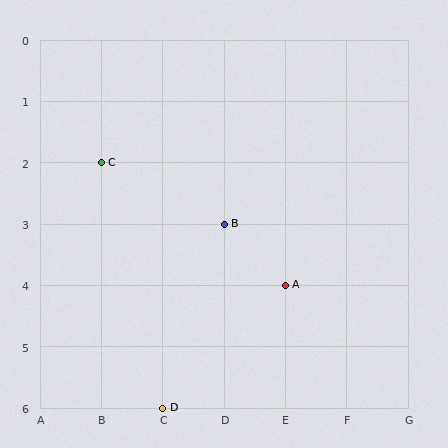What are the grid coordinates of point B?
Point B is at grid coordinates (D, 3).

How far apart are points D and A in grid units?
Points D and A are 2 columns and 2 rows apart (about 2.8 grid units diagonally).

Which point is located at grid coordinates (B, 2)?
Point C is at (B, 2).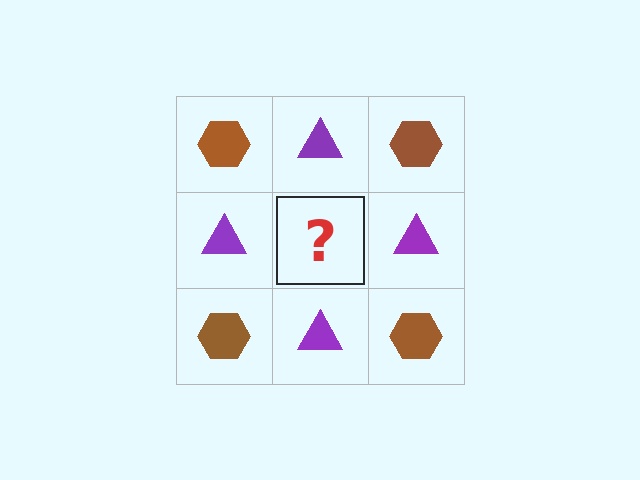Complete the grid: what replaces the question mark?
The question mark should be replaced with a brown hexagon.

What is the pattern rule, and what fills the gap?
The rule is that it alternates brown hexagon and purple triangle in a checkerboard pattern. The gap should be filled with a brown hexagon.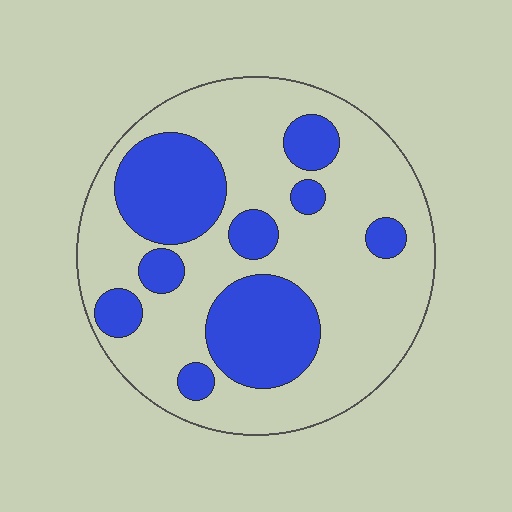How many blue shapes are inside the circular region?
9.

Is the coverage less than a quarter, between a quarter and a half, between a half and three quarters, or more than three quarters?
Between a quarter and a half.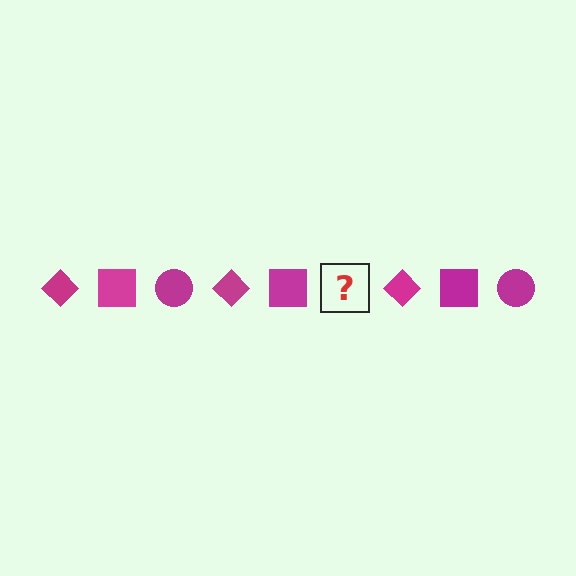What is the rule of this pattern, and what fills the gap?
The rule is that the pattern cycles through diamond, square, circle shapes in magenta. The gap should be filled with a magenta circle.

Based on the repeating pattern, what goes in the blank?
The blank should be a magenta circle.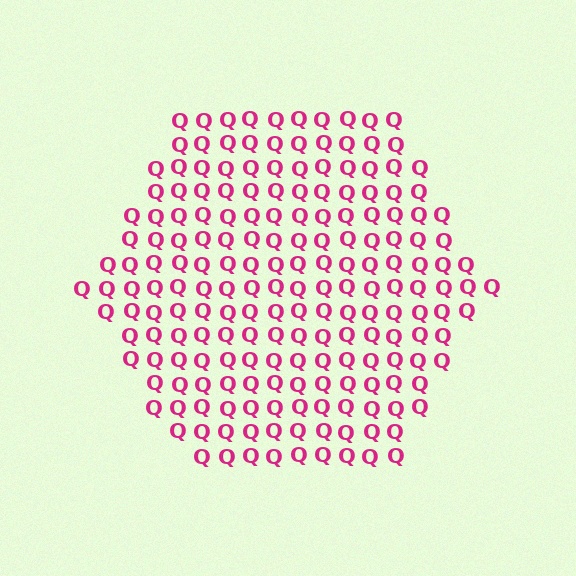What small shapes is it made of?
It is made of small letter Q's.